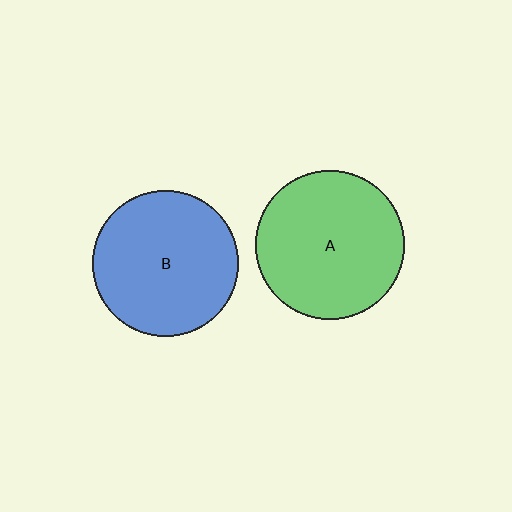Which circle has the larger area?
Circle A (green).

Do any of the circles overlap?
No, none of the circles overlap.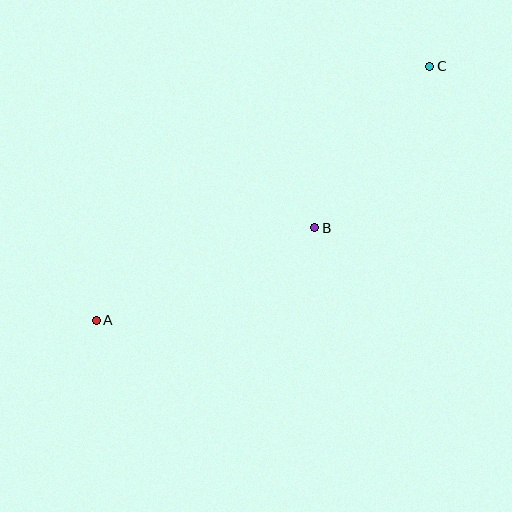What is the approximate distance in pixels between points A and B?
The distance between A and B is approximately 237 pixels.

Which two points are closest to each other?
Points B and C are closest to each other.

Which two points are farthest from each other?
Points A and C are farthest from each other.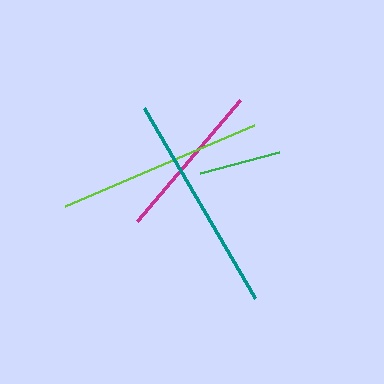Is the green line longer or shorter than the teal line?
The teal line is longer than the green line.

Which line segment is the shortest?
The green line is the shortest at approximately 81 pixels.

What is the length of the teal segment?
The teal segment is approximately 220 pixels long.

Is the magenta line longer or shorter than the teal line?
The teal line is longer than the magenta line.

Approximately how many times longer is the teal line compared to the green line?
The teal line is approximately 2.7 times the length of the green line.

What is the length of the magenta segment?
The magenta segment is approximately 158 pixels long.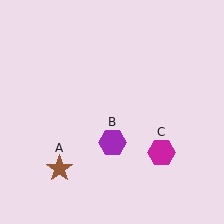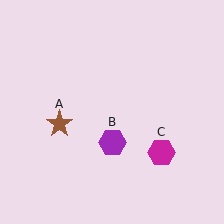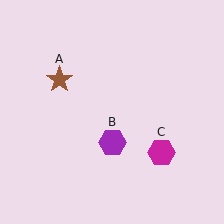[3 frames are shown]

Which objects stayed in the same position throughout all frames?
Purple hexagon (object B) and magenta hexagon (object C) remained stationary.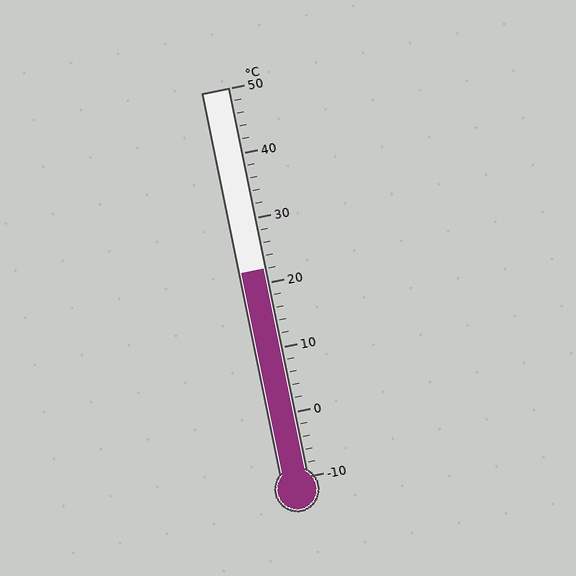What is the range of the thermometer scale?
The thermometer scale ranges from -10°C to 50°C.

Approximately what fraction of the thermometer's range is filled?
The thermometer is filled to approximately 55% of its range.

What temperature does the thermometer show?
The thermometer shows approximately 22°C.